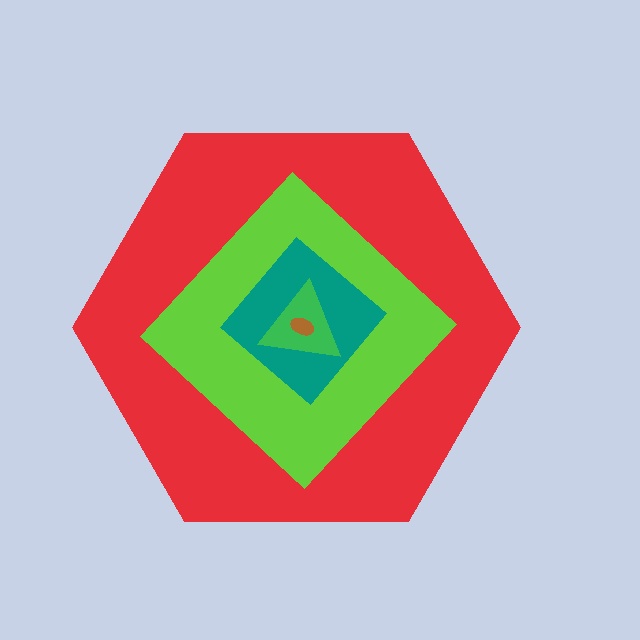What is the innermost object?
The brown ellipse.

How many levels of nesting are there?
5.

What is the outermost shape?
The red hexagon.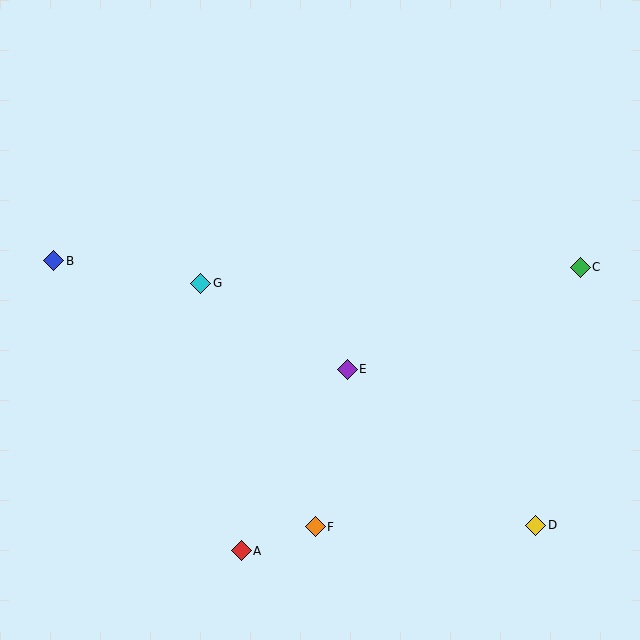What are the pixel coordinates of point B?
Point B is at (54, 261).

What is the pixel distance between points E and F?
The distance between E and F is 161 pixels.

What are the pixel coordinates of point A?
Point A is at (241, 551).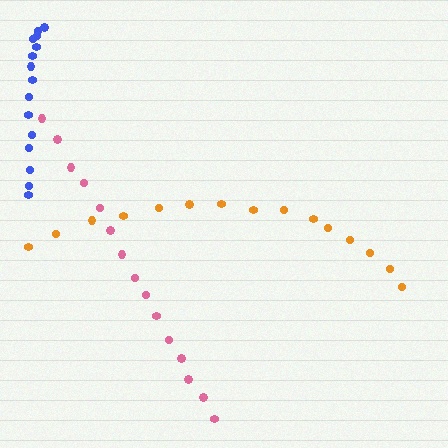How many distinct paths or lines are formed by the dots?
There are 3 distinct paths.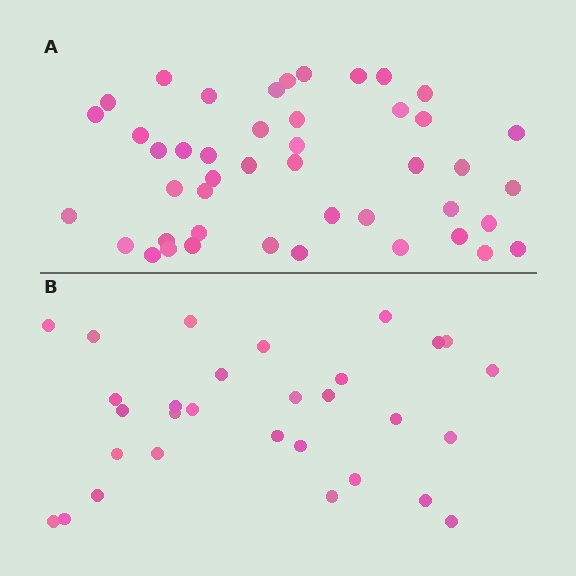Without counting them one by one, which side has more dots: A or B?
Region A (the top region) has more dots.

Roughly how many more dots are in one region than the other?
Region A has approximately 15 more dots than region B.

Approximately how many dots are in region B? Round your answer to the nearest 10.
About 30 dots.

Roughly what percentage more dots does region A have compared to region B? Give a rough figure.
About 50% more.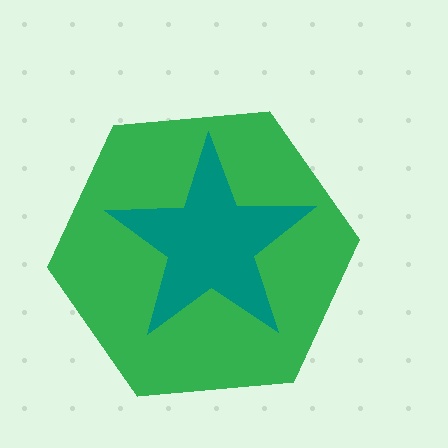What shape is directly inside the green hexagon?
The teal star.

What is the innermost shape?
The teal star.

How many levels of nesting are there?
2.